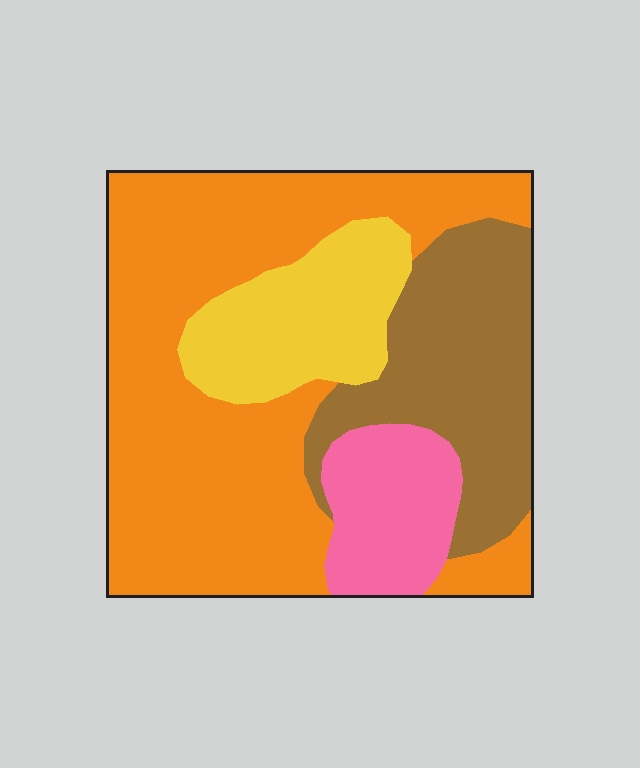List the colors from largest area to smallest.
From largest to smallest: orange, brown, yellow, pink.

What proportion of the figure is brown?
Brown takes up less than a quarter of the figure.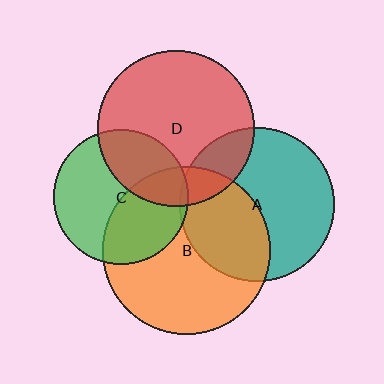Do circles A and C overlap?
Yes.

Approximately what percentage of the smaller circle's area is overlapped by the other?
Approximately 5%.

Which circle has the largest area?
Circle B (orange).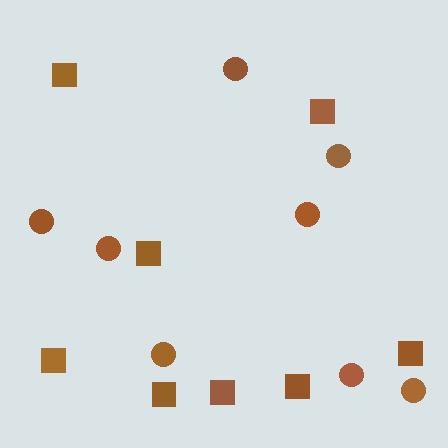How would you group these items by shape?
There are 2 groups: one group of circles (8) and one group of squares (8).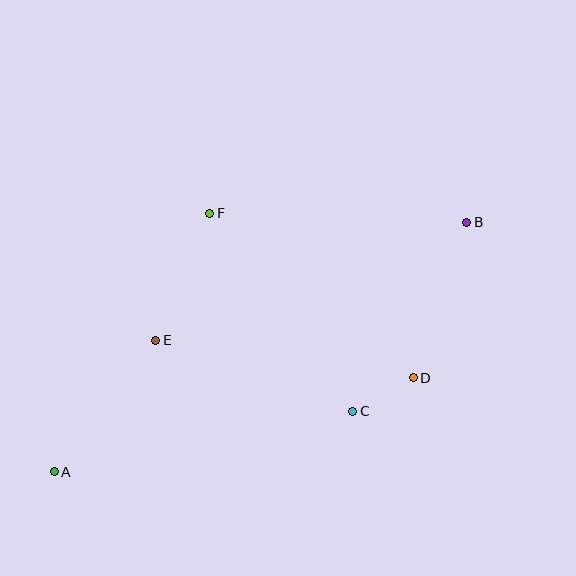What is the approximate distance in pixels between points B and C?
The distance between B and C is approximately 221 pixels.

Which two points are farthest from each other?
Points A and B are farthest from each other.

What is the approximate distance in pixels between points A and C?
The distance between A and C is approximately 305 pixels.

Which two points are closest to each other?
Points C and D are closest to each other.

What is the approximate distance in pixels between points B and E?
The distance between B and E is approximately 333 pixels.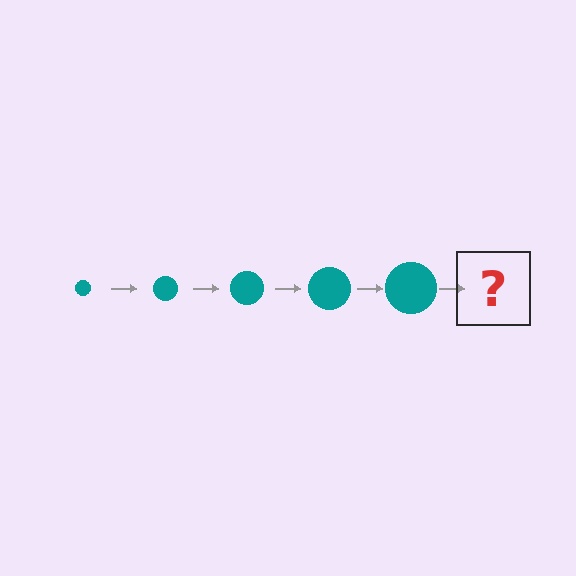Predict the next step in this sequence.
The next step is a teal circle, larger than the previous one.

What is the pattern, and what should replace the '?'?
The pattern is that the circle gets progressively larger each step. The '?' should be a teal circle, larger than the previous one.